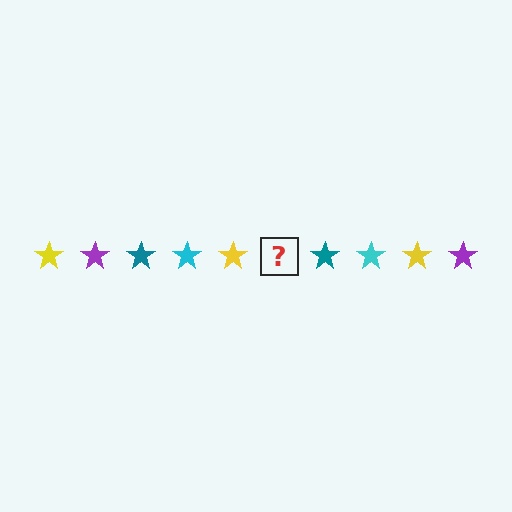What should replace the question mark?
The question mark should be replaced with a purple star.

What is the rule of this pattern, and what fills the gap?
The rule is that the pattern cycles through yellow, purple, teal, cyan stars. The gap should be filled with a purple star.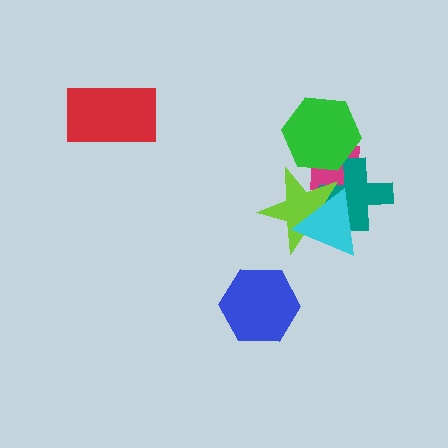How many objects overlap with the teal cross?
3 objects overlap with the teal cross.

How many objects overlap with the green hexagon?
1 object overlaps with the green hexagon.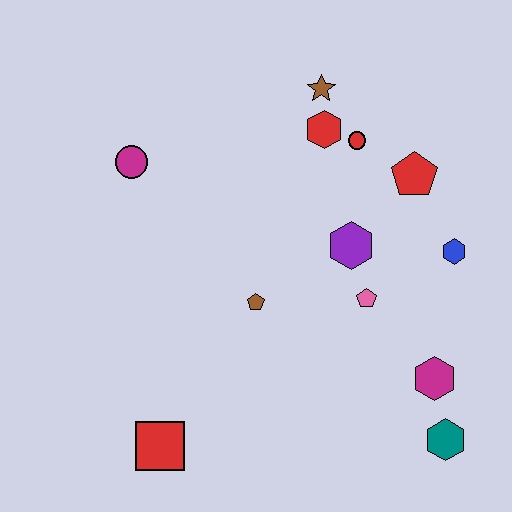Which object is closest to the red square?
The brown pentagon is closest to the red square.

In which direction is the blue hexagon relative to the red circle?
The blue hexagon is below the red circle.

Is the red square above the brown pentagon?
No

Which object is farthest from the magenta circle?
The teal hexagon is farthest from the magenta circle.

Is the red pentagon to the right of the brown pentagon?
Yes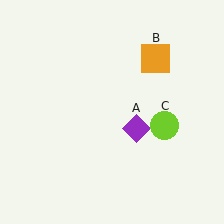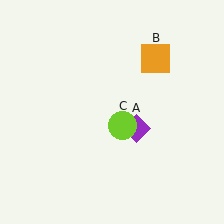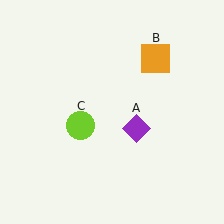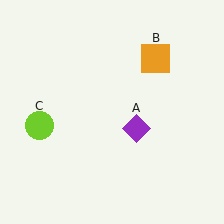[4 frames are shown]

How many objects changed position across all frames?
1 object changed position: lime circle (object C).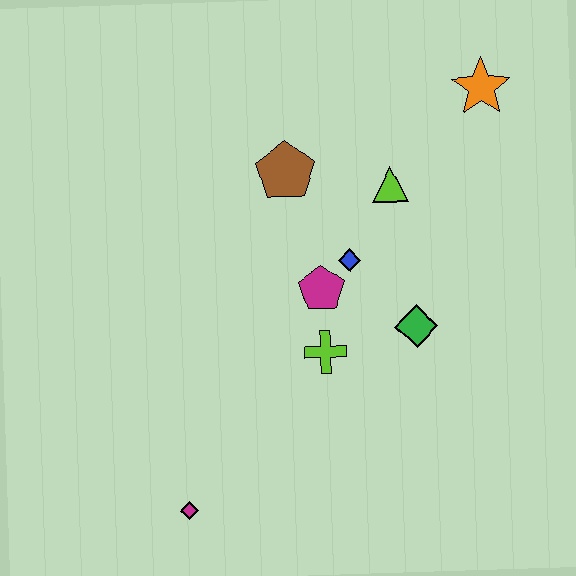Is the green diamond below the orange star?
Yes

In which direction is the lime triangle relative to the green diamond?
The lime triangle is above the green diamond.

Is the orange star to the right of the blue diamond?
Yes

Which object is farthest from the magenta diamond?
The orange star is farthest from the magenta diamond.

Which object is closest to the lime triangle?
The blue diamond is closest to the lime triangle.